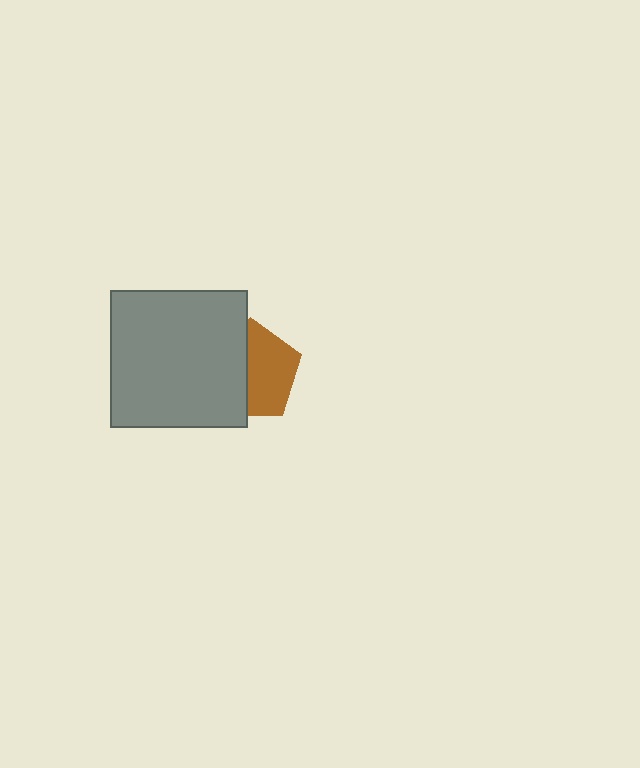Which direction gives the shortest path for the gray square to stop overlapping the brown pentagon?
Moving left gives the shortest separation.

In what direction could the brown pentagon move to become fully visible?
The brown pentagon could move right. That would shift it out from behind the gray square entirely.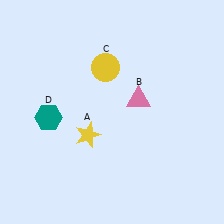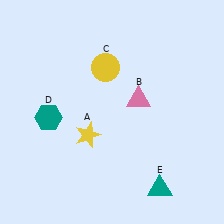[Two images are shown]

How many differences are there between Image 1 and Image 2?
There is 1 difference between the two images.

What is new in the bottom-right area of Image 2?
A teal triangle (E) was added in the bottom-right area of Image 2.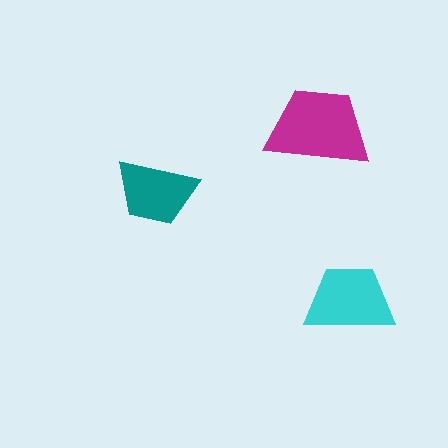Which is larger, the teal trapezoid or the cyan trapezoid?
The cyan one.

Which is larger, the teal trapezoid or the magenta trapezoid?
The magenta one.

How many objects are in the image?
There are 3 objects in the image.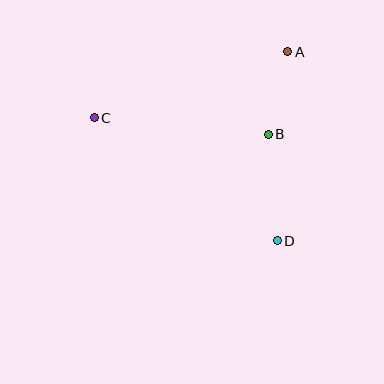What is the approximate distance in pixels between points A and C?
The distance between A and C is approximately 204 pixels.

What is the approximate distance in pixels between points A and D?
The distance between A and D is approximately 189 pixels.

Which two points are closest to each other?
Points A and B are closest to each other.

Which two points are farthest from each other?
Points C and D are farthest from each other.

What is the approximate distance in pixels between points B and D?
The distance between B and D is approximately 107 pixels.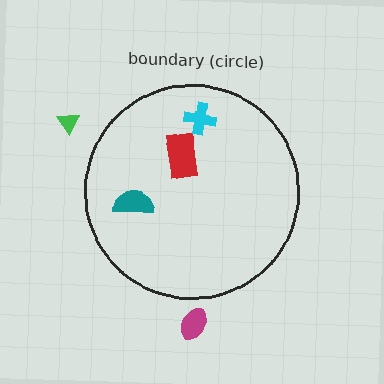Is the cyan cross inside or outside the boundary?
Inside.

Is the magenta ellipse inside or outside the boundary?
Outside.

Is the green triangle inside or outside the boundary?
Outside.